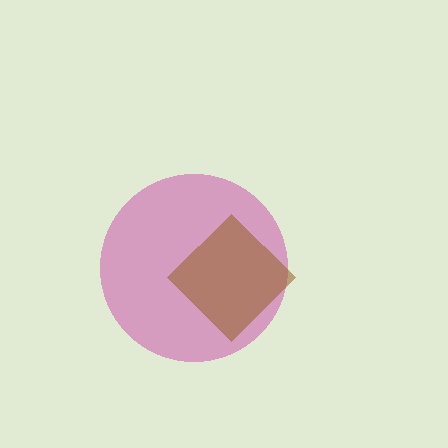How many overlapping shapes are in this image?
There are 2 overlapping shapes in the image.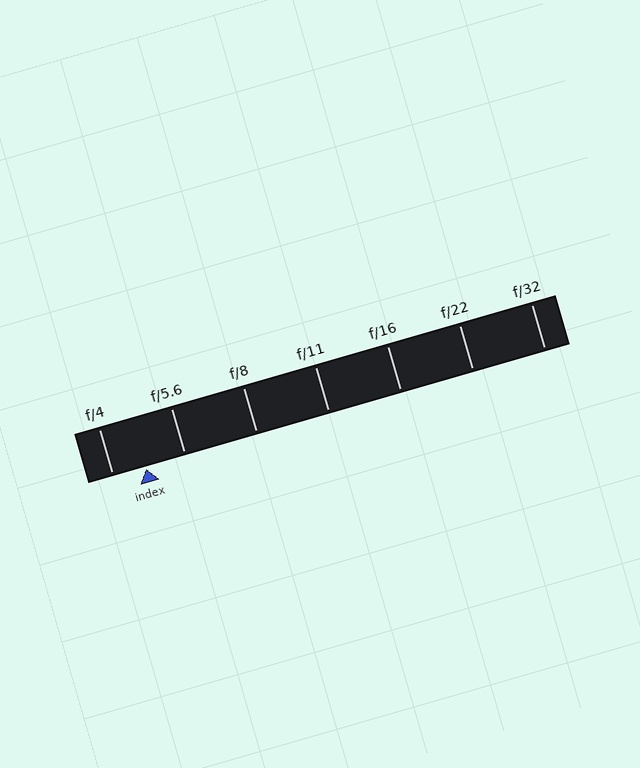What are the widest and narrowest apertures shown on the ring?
The widest aperture shown is f/4 and the narrowest is f/32.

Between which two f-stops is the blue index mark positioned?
The index mark is between f/4 and f/5.6.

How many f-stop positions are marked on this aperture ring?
There are 7 f-stop positions marked.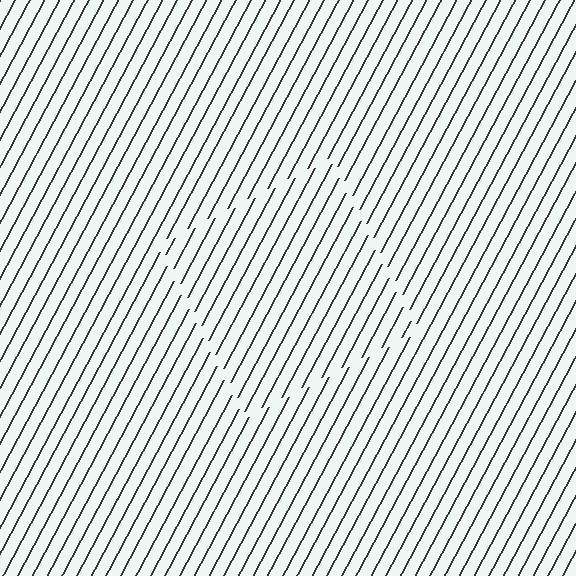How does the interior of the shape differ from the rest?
The interior of the shape contains the same grating, shifted by half a period — the contour is defined by the phase discontinuity where line-ends from the inner and outer gratings abut.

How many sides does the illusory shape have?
4 sides — the line-ends trace a square.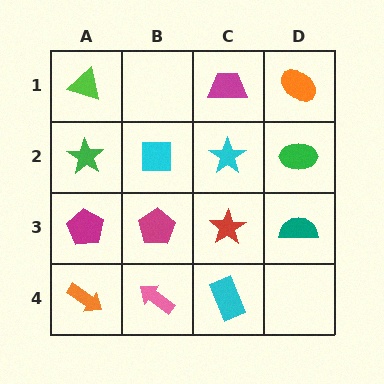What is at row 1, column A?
A lime triangle.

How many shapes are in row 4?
3 shapes.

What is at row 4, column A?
An orange arrow.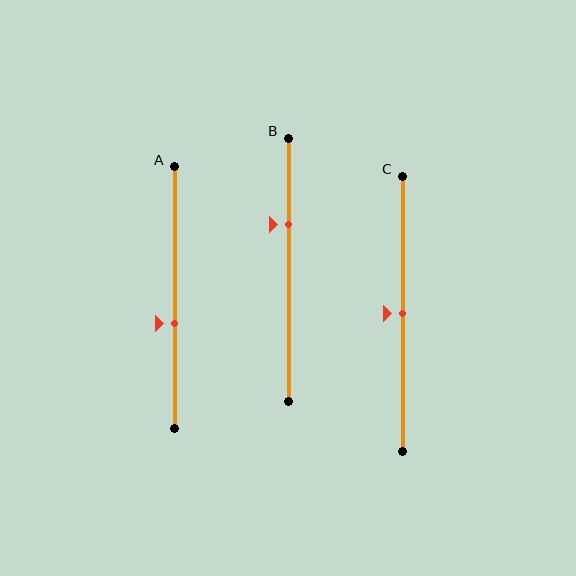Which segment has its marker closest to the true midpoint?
Segment C has its marker closest to the true midpoint.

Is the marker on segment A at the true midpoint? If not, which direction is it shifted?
No, the marker on segment A is shifted downward by about 10% of the segment length.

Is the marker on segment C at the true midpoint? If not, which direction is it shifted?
Yes, the marker on segment C is at the true midpoint.